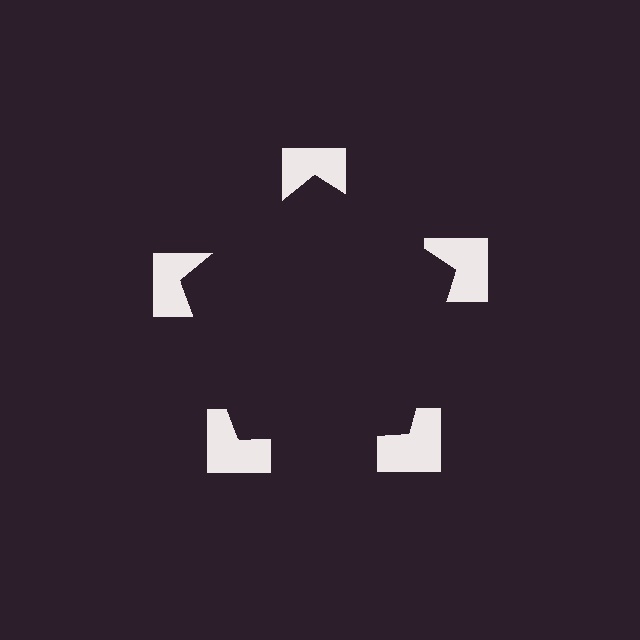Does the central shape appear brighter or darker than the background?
It typically appears slightly darker than the background, even though no actual brightness change is drawn.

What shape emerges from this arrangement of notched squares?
An illusory pentagon — its edges are inferred from the aligned wedge cuts in the notched squares, not physically drawn.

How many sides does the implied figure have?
5 sides.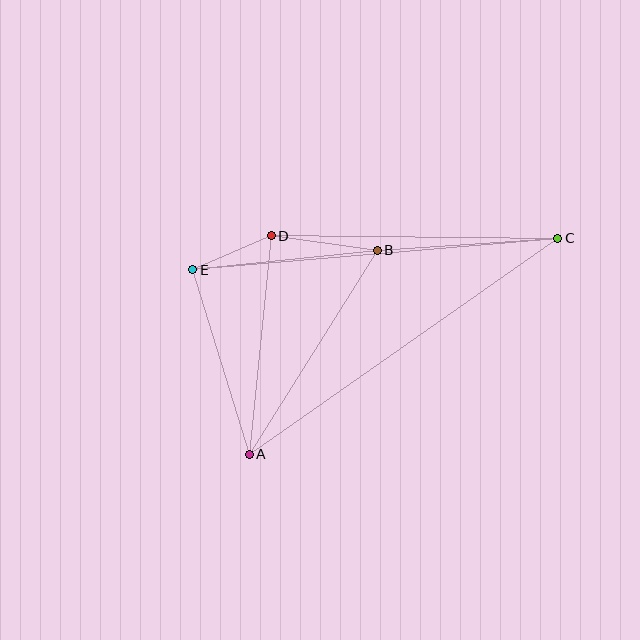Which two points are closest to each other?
Points D and E are closest to each other.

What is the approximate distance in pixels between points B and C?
The distance between B and C is approximately 181 pixels.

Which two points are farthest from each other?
Points A and C are farthest from each other.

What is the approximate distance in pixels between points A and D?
The distance between A and D is approximately 220 pixels.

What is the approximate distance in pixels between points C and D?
The distance between C and D is approximately 287 pixels.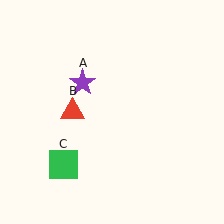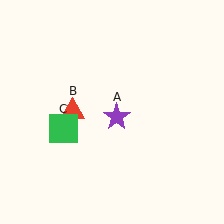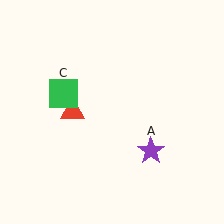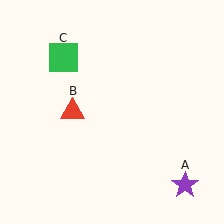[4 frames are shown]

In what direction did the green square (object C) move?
The green square (object C) moved up.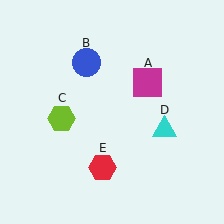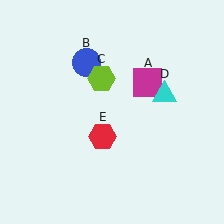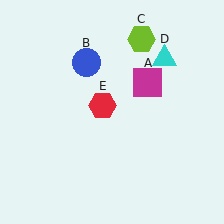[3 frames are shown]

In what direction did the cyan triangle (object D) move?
The cyan triangle (object D) moved up.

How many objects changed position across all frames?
3 objects changed position: lime hexagon (object C), cyan triangle (object D), red hexagon (object E).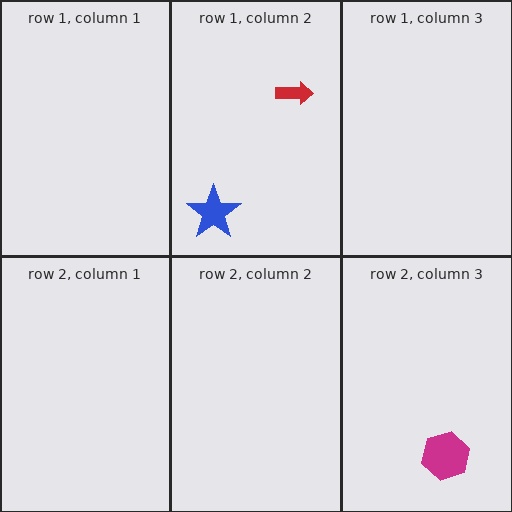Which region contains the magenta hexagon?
The row 2, column 3 region.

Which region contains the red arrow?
The row 1, column 2 region.